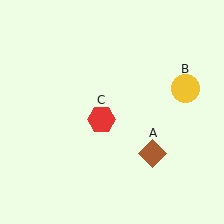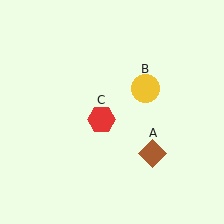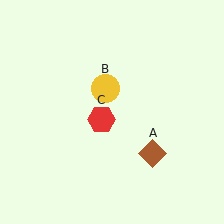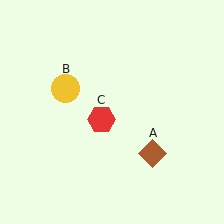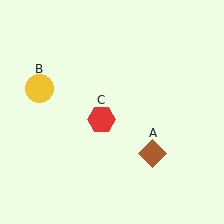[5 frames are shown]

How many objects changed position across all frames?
1 object changed position: yellow circle (object B).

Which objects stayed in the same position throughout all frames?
Brown diamond (object A) and red hexagon (object C) remained stationary.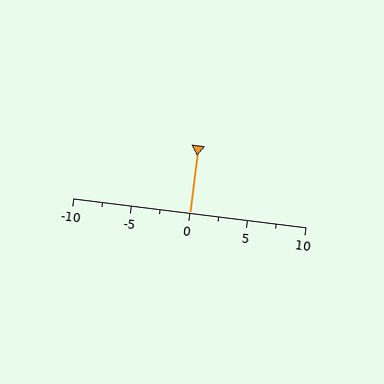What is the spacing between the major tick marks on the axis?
The major ticks are spaced 5 apart.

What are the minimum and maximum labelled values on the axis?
The axis runs from -10 to 10.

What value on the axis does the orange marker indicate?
The marker indicates approximately 0.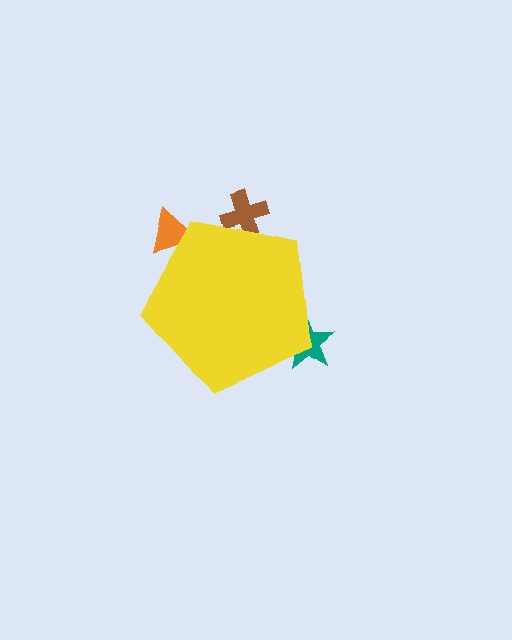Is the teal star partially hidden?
Yes, the teal star is partially hidden behind the yellow pentagon.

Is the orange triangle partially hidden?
Yes, the orange triangle is partially hidden behind the yellow pentagon.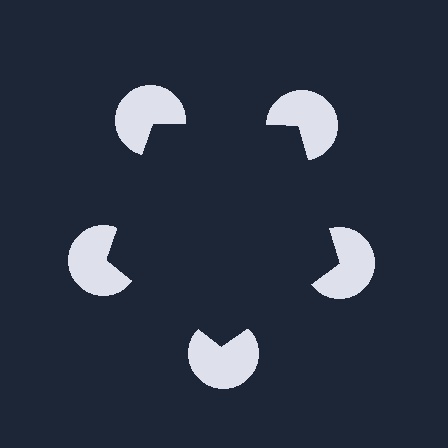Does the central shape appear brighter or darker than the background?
It typically appears slightly darker than the background, even though no actual brightness change is drawn.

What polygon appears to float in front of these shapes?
An illusory pentagon — its edges are inferred from the aligned wedge cuts in the pac-man discs, not physically drawn.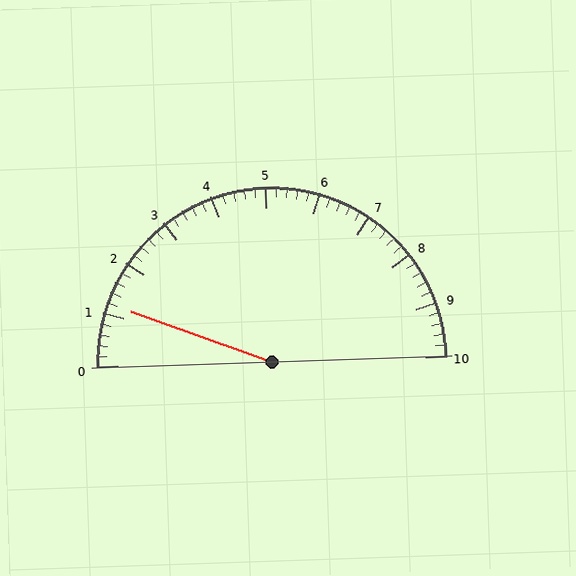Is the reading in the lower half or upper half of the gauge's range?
The reading is in the lower half of the range (0 to 10).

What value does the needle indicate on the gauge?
The needle indicates approximately 1.2.